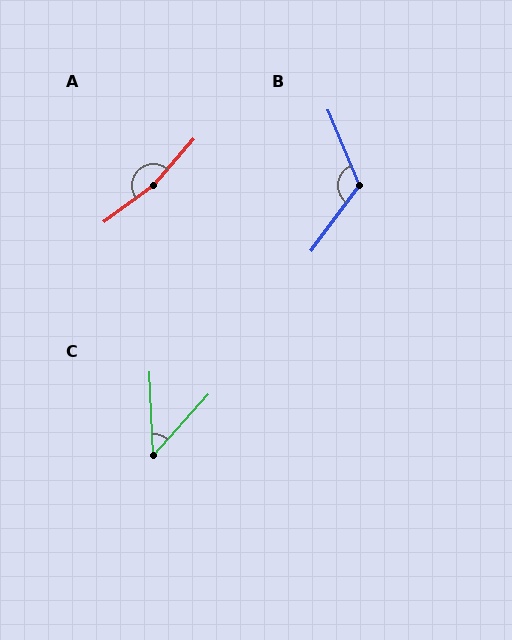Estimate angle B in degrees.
Approximately 120 degrees.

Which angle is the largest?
A, at approximately 167 degrees.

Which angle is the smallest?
C, at approximately 45 degrees.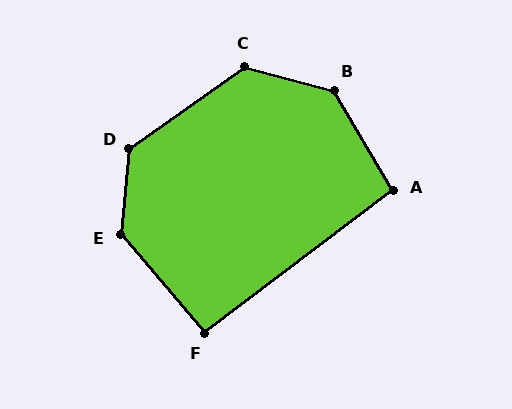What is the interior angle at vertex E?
Approximately 134 degrees (obtuse).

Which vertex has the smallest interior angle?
F, at approximately 93 degrees.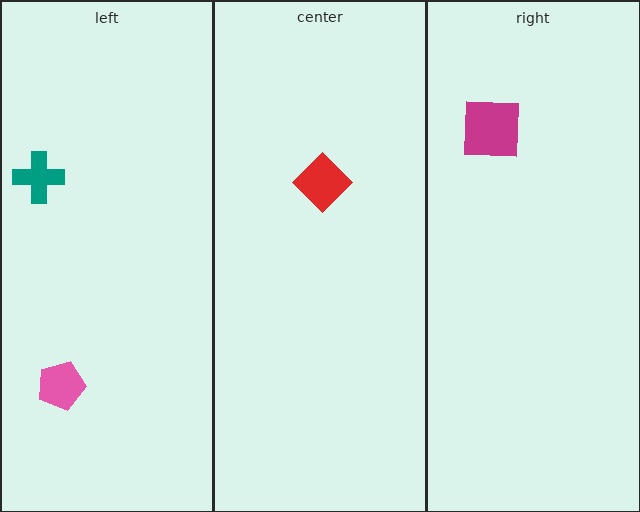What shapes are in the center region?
The red diamond.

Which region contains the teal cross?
The left region.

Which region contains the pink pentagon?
The left region.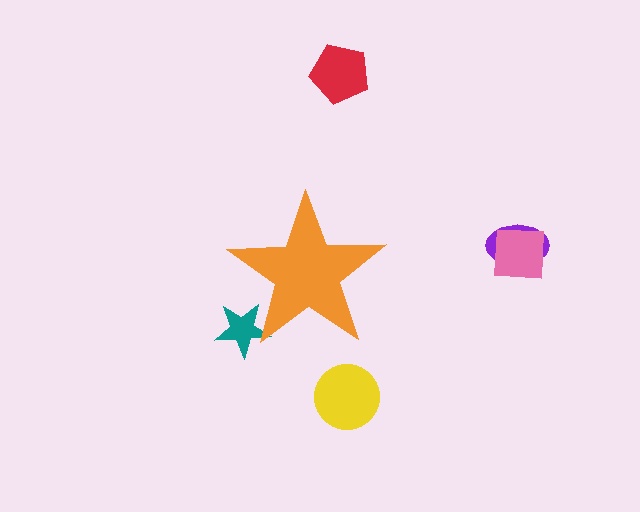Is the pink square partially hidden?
No, the pink square is fully visible.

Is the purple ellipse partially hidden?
No, the purple ellipse is fully visible.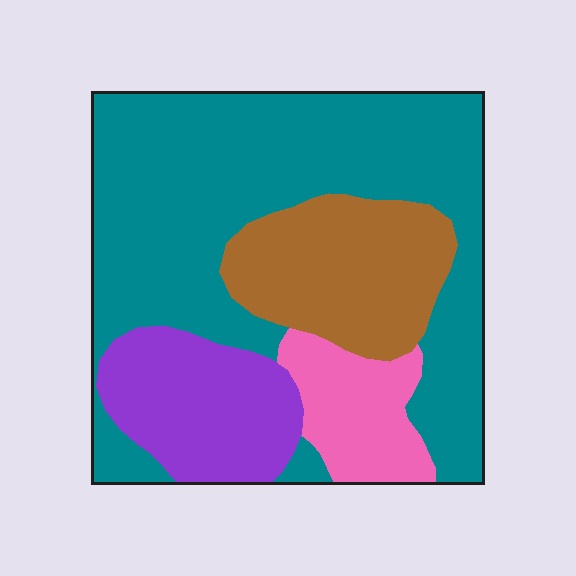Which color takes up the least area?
Pink, at roughly 10%.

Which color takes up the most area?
Teal, at roughly 55%.